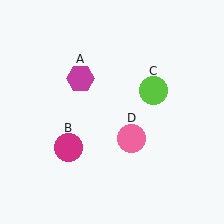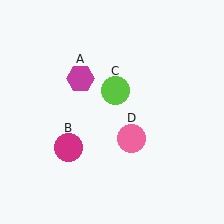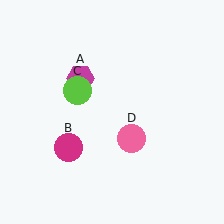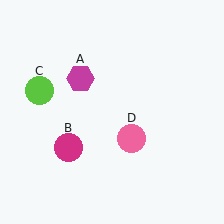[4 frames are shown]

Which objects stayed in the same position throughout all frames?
Magenta hexagon (object A) and magenta circle (object B) and pink circle (object D) remained stationary.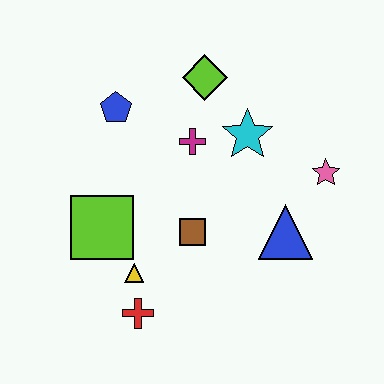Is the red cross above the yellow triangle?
No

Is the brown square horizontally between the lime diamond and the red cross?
Yes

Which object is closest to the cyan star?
The magenta cross is closest to the cyan star.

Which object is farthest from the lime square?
The pink star is farthest from the lime square.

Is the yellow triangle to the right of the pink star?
No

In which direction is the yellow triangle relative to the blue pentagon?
The yellow triangle is below the blue pentagon.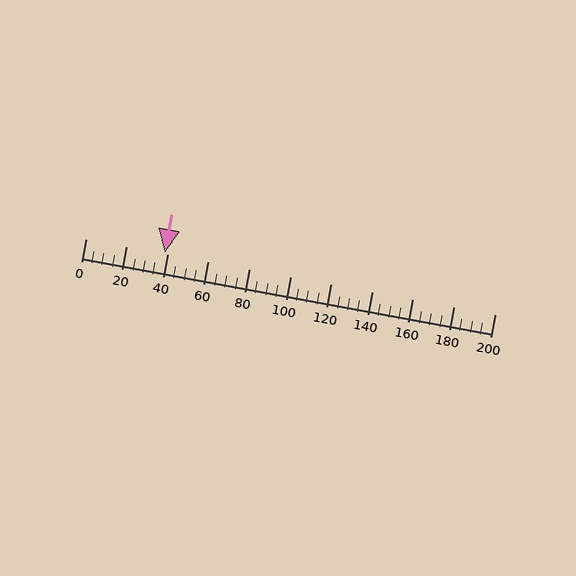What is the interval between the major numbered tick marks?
The major tick marks are spaced 20 units apart.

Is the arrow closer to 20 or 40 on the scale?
The arrow is closer to 40.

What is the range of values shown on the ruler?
The ruler shows values from 0 to 200.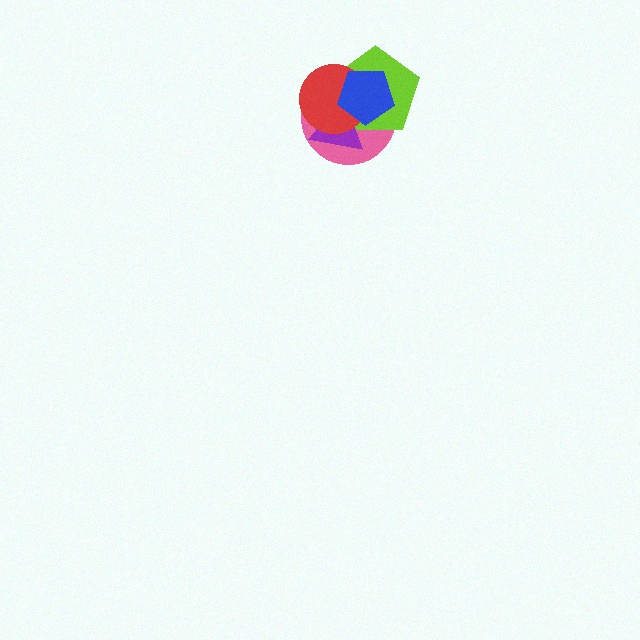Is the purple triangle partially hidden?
Yes, it is partially covered by another shape.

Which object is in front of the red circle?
The blue pentagon is in front of the red circle.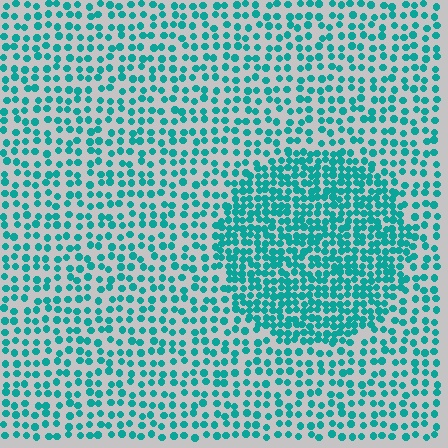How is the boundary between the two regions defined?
The boundary is defined by a change in element density (approximately 2.0x ratio). All elements are the same color, size, and shape.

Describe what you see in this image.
The image contains small teal elements arranged at two different densities. A circle-shaped region is visible where the elements are more densely packed than the surrounding area.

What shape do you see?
I see a circle.